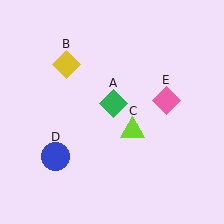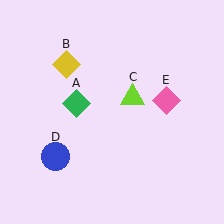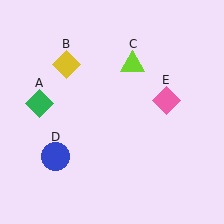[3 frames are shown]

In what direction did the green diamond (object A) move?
The green diamond (object A) moved left.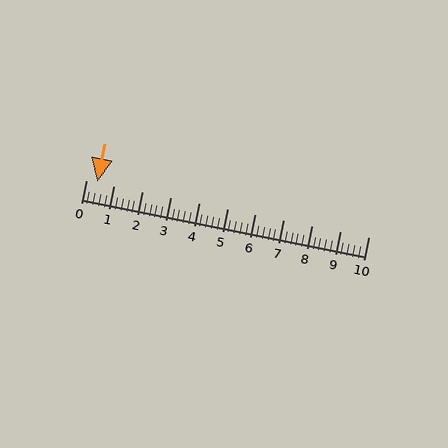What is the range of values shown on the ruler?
The ruler shows values from 0 to 10.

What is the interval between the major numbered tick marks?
The major tick marks are spaced 1 units apart.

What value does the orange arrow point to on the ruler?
The orange arrow points to approximately 0.4.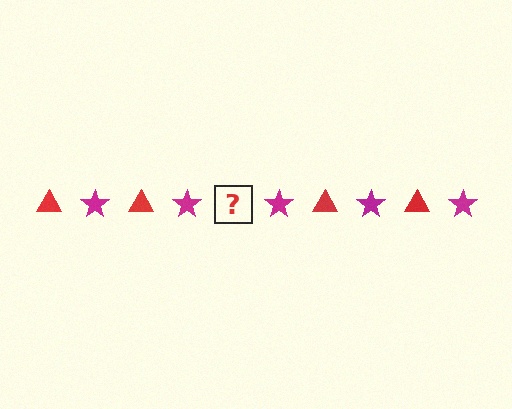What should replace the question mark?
The question mark should be replaced with a red triangle.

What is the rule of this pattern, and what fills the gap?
The rule is that the pattern alternates between red triangle and magenta star. The gap should be filled with a red triangle.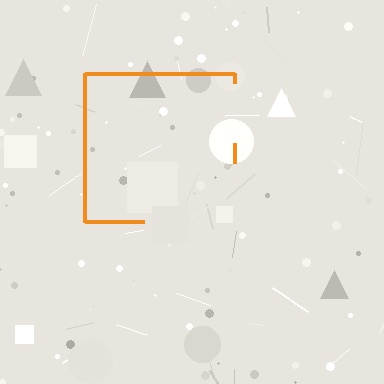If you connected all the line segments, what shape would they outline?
They would outline a square.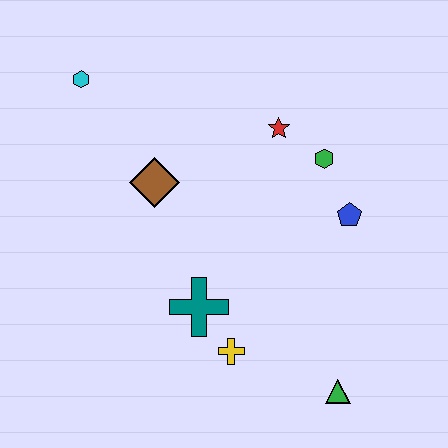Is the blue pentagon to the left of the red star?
No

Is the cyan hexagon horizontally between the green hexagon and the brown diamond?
No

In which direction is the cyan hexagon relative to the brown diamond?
The cyan hexagon is above the brown diamond.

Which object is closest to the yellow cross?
The teal cross is closest to the yellow cross.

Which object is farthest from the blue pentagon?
The cyan hexagon is farthest from the blue pentagon.